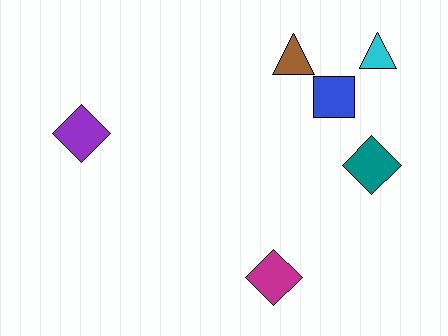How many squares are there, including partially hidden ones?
There is 1 square.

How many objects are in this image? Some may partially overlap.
There are 6 objects.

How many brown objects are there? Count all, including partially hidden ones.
There is 1 brown object.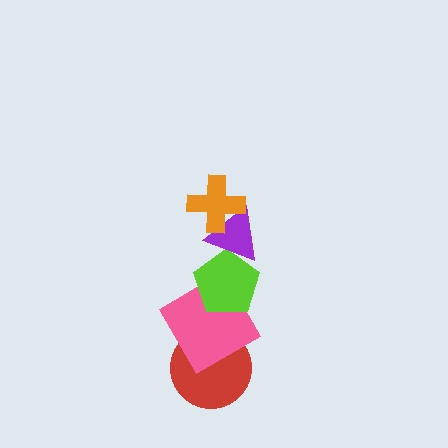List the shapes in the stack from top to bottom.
From top to bottom: the orange cross, the purple triangle, the lime pentagon, the pink diamond, the red circle.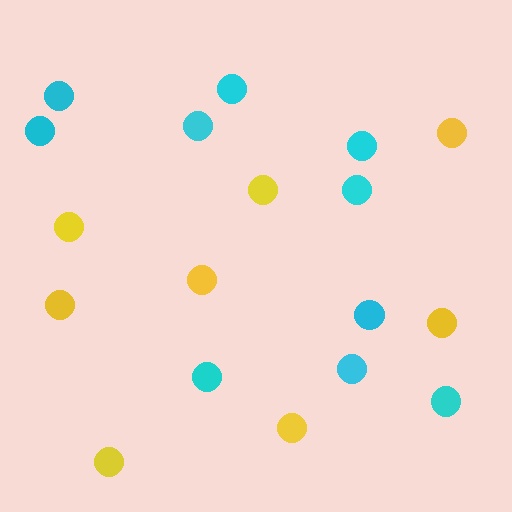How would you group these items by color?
There are 2 groups: one group of cyan circles (10) and one group of yellow circles (8).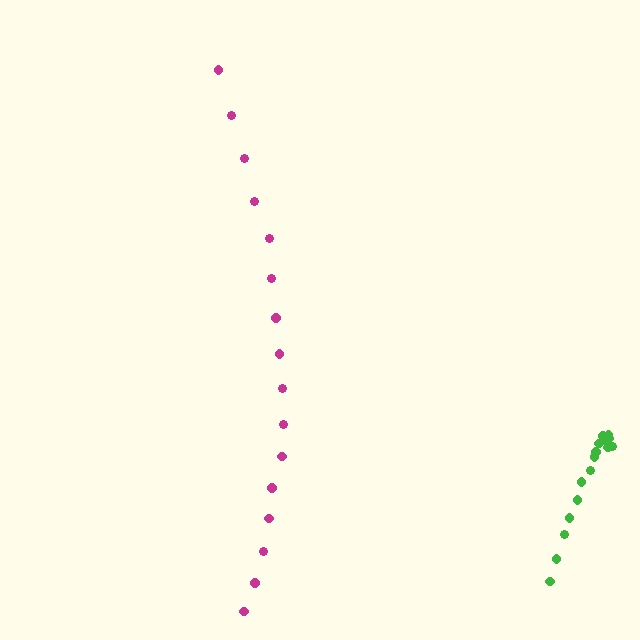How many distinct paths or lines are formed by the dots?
There are 2 distinct paths.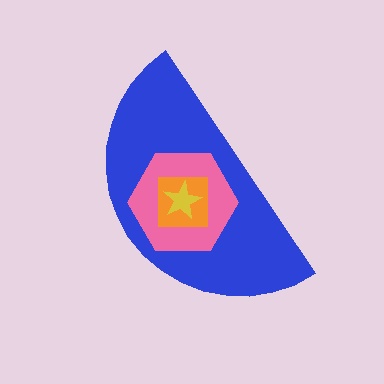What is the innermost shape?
The yellow star.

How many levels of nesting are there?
4.